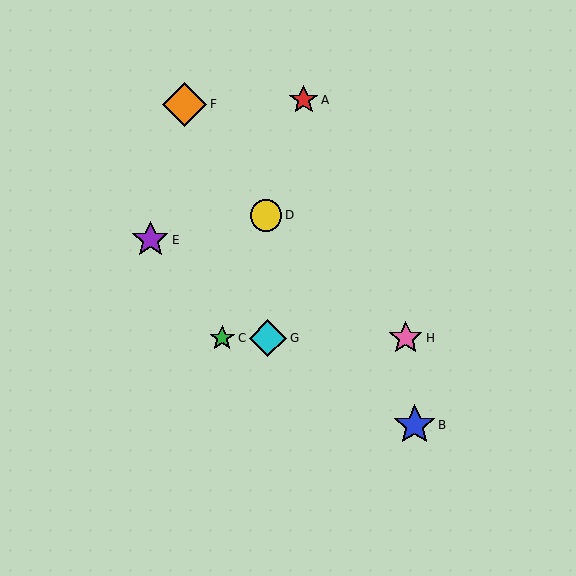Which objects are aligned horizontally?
Objects C, G, H are aligned horizontally.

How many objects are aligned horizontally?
3 objects (C, G, H) are aligned horizontally.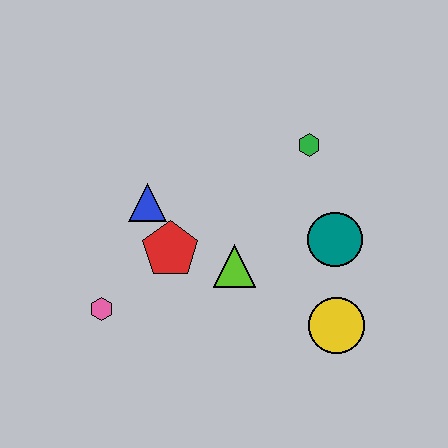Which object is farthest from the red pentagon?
The yellow circle is farthest from the red pentagon.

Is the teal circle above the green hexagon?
No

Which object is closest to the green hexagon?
The teal circle is closest to the green hexagon.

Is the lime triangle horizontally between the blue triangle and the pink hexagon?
No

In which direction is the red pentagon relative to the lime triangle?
The red pentagon is to the left of the lime triangle.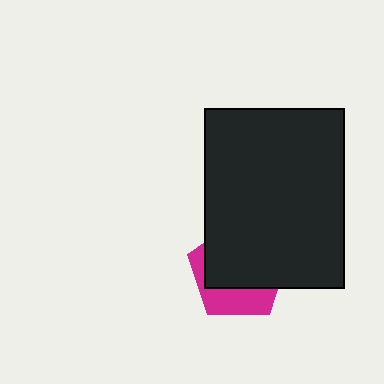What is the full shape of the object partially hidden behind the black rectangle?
The partially hidden object is a magenta pentagon.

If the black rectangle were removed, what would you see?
You would see the complete magenta pentagon.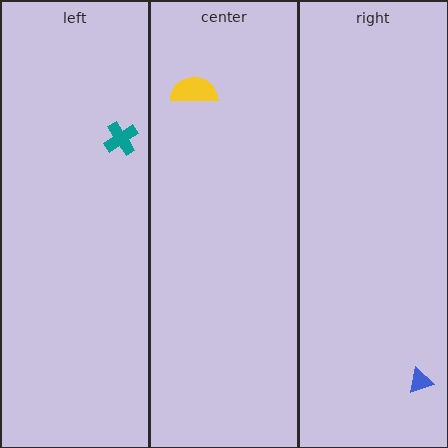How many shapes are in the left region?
1.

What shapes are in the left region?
The teal cross.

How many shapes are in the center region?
1.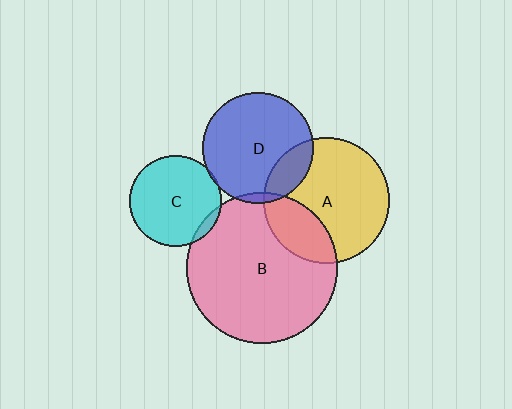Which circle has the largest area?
Circle B (pink).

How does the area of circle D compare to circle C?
Approximately 1.5 times.